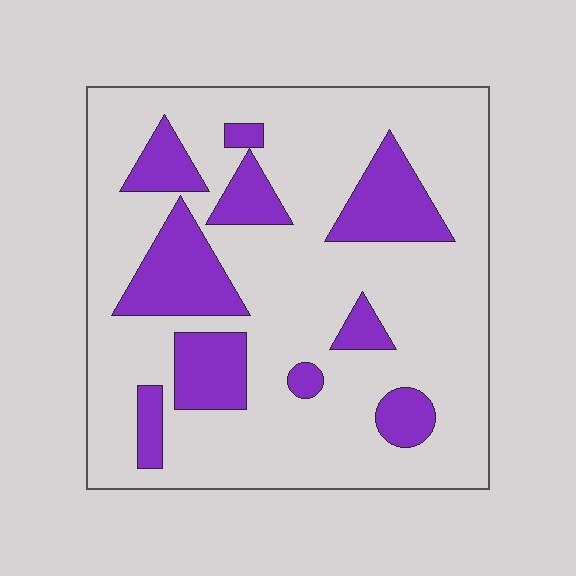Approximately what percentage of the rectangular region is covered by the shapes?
Approximately 25%.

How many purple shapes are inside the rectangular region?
10.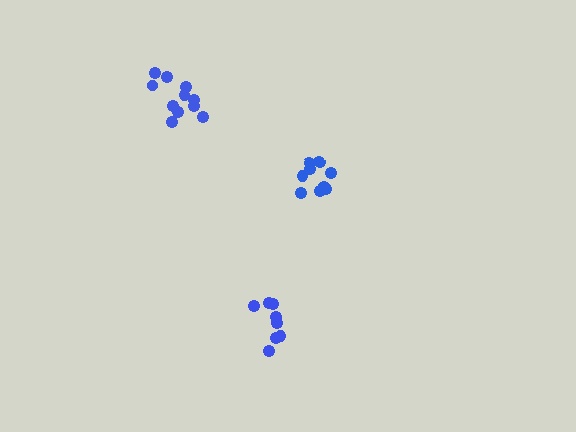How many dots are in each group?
Group 1: 11 dots, Group 2: 9 dots, Group 3: 8 dots (28 total).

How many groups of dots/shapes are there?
There are 3 groups.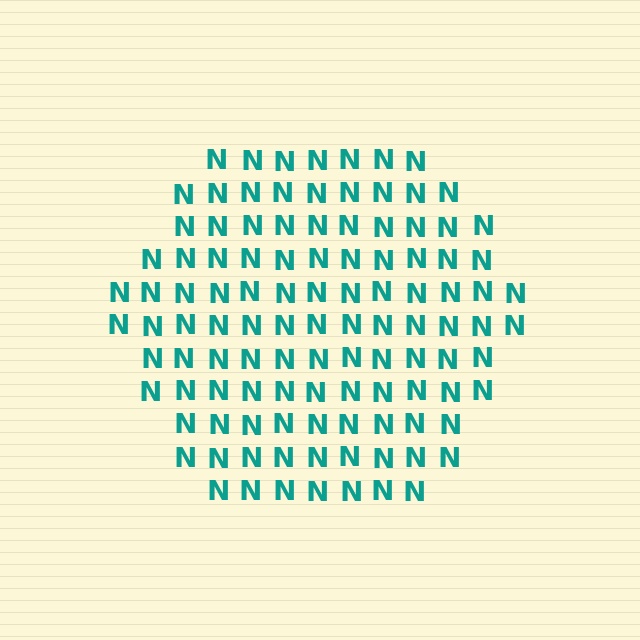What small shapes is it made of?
It is made of small letter N's.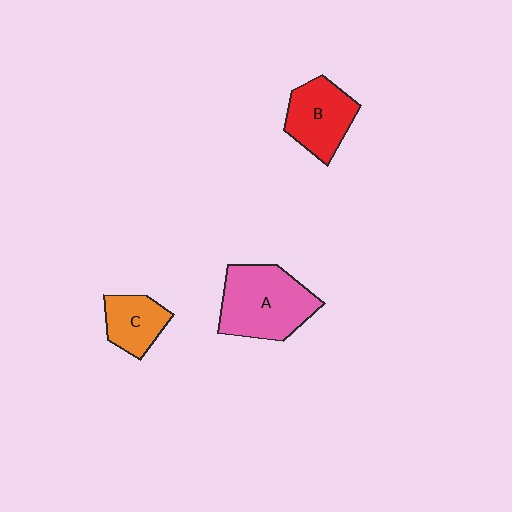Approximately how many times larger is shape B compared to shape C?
Approximately 1.4 times.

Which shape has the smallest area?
Shape C (orange).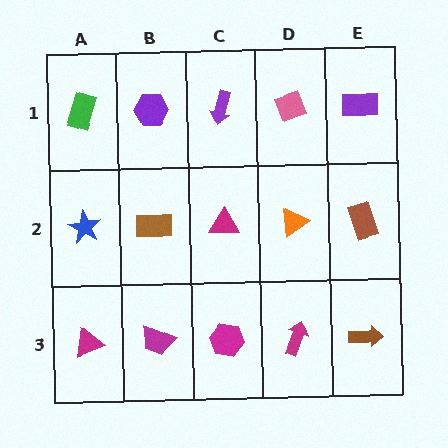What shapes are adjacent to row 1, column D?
An orange triangle (row 2, column D), a purple arrow (row 1, column C), a purple rectangle (row 1, column E).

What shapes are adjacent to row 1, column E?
A brown rectangle (row 2, column E), a pink diamond (row 1, column D).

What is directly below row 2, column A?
A magenta triangle.